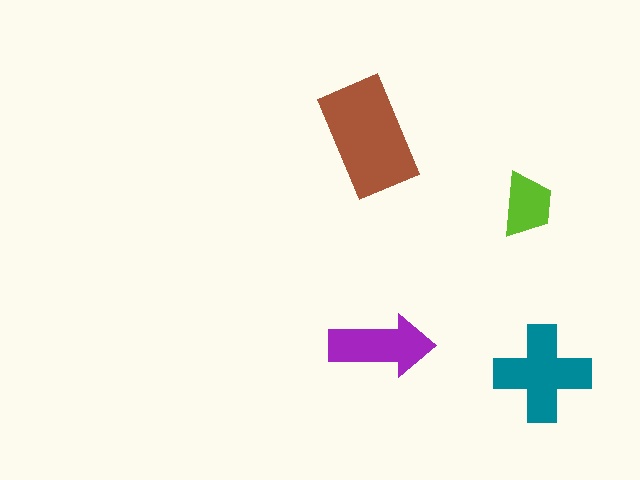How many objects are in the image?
There are 4 objects in the image.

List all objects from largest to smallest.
The brown rectangle, the teal cross, the purple arrow, the lime trapezoid.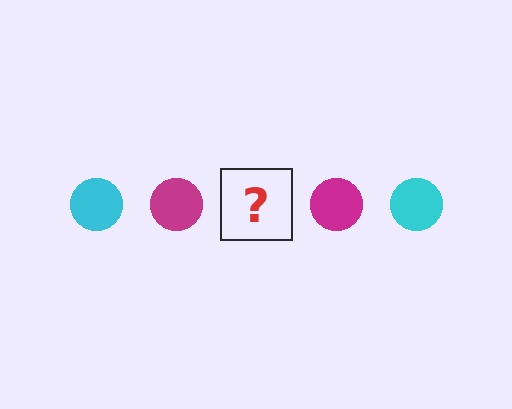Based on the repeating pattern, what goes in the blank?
The blank should be a cyan circle.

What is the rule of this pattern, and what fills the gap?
The rule is that the pattern cycles through cyan, magenta circles. The gap should be filled with a cyan circle.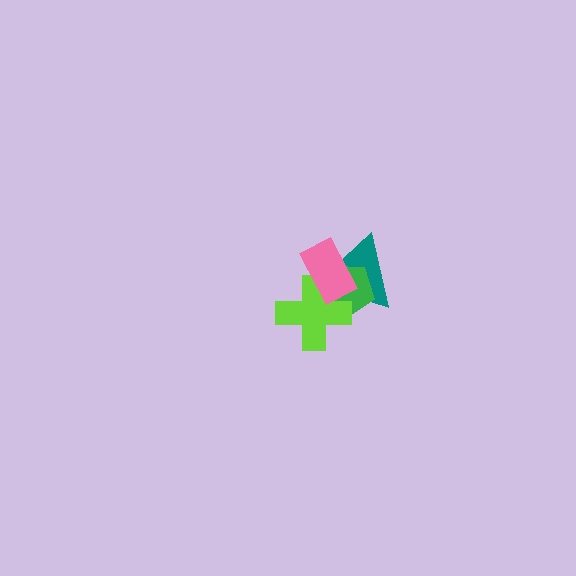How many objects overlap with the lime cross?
3 objects overlap with the lime cross.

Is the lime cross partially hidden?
Yes, it is partially covered by another shape.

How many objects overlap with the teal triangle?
3 objects overlap with the teal triangle.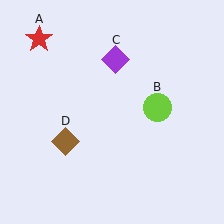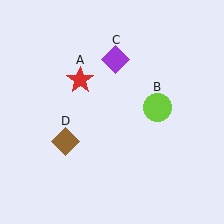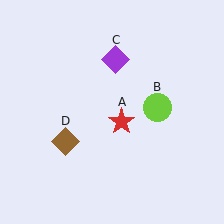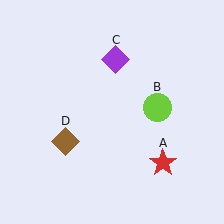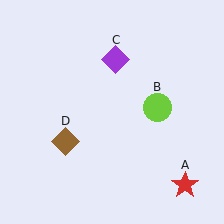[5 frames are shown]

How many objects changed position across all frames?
1 object changed position: red star (object A).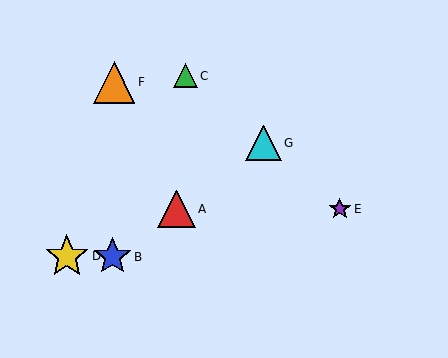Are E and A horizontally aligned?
Yes, both are at y≈209.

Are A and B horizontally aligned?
No, A is at y≈209 and B is at y≈257.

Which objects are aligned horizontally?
Objects A, E are aligned horizontally.